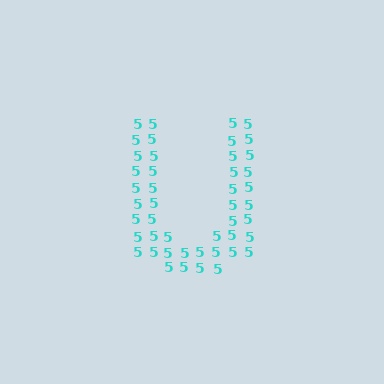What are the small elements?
The small elements are digit 5's.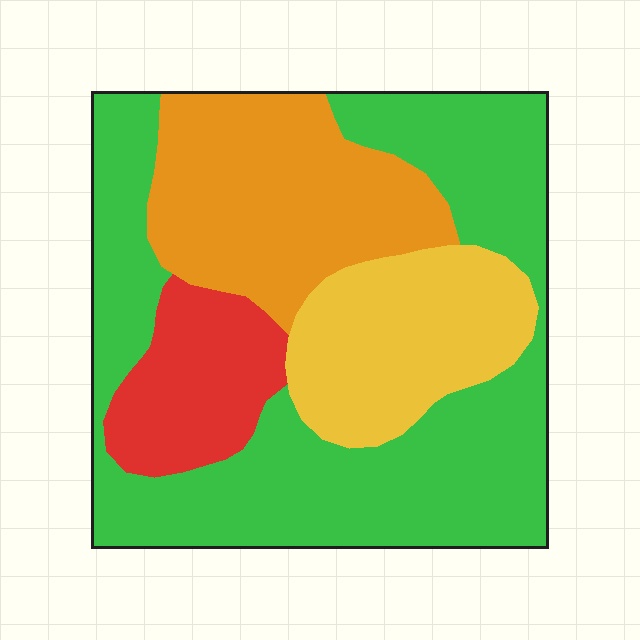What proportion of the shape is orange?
Orange takes up between a sixth and a third of the shape.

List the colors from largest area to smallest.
From largest to smallest: green, orange, yellow, red.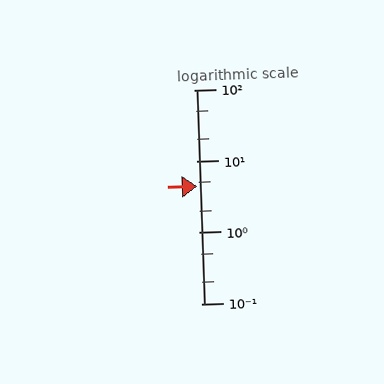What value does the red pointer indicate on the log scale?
The pointer indicates approximately 4.4.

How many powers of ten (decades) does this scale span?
The scale spans 3 decades, from 0.1 to 100.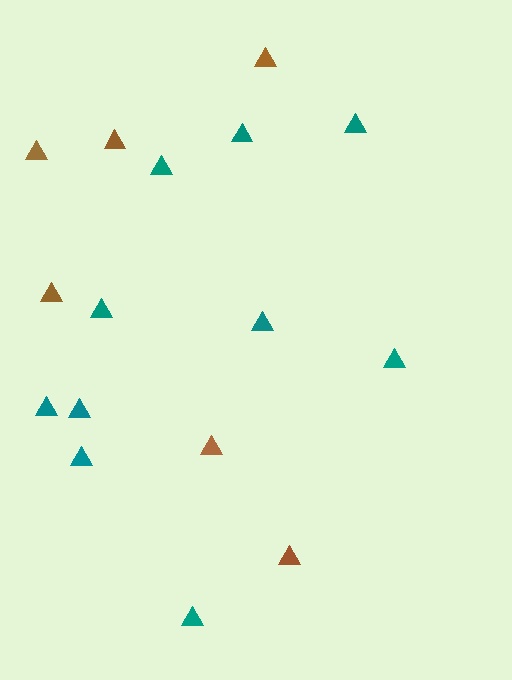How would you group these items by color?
There are 2 groups: one group of teal triangles (10) and one group of brown triangles (6).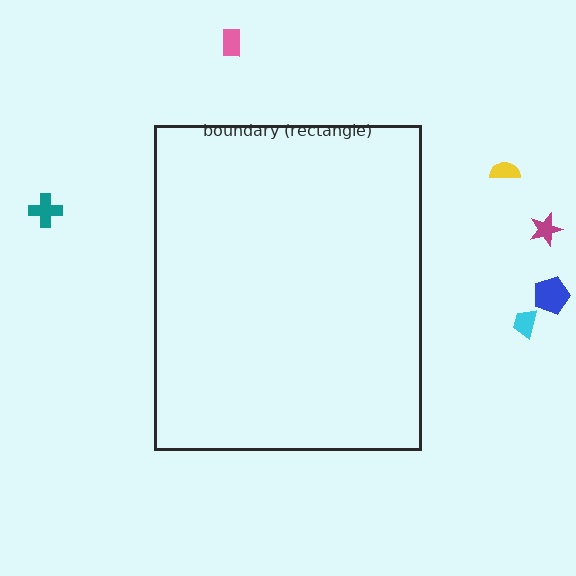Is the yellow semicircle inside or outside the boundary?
Outside.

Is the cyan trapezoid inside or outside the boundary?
Outside.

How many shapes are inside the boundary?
0 inside, 6 outside.